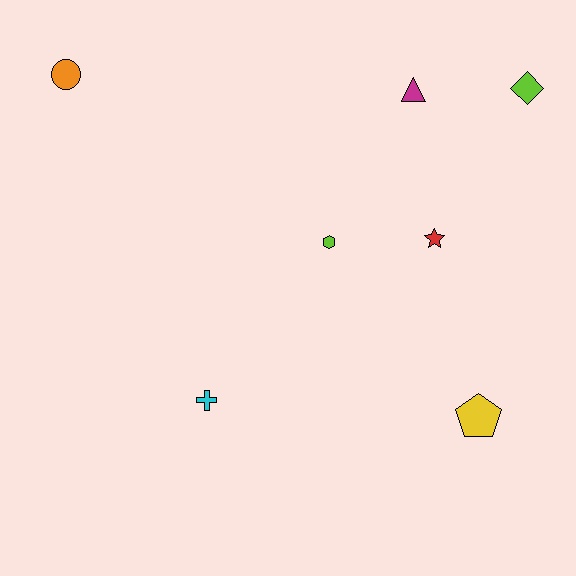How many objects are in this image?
There are 7 objects.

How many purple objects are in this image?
There are no purple objects.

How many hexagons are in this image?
There is 1 hexagon.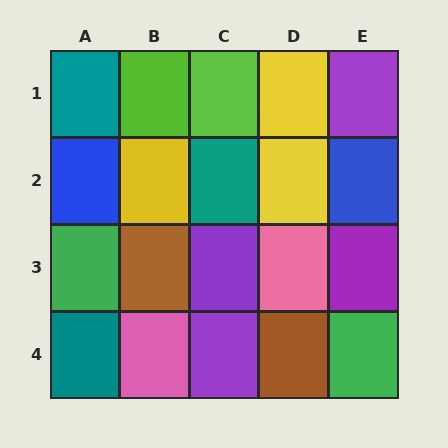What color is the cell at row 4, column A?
Teal.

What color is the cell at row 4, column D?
Brown.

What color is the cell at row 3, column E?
Purple.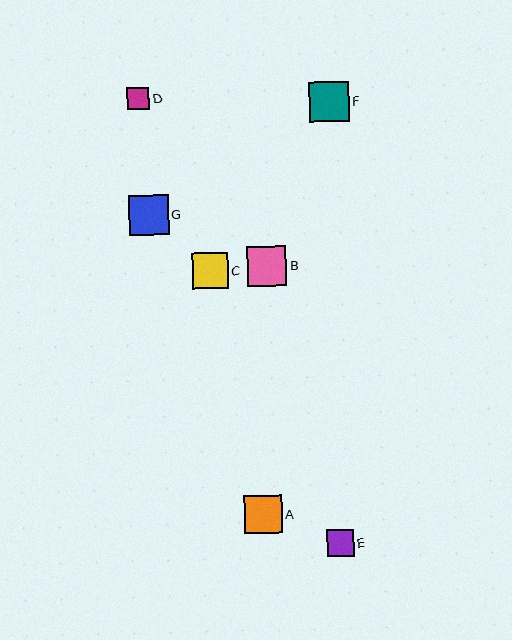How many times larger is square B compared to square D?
Square B is approximately 1.8 times the size of square D.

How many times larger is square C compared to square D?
Square C is approximately 1.6 times the size of square D.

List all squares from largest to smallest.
From largest to smallest: F, B, G, A, C, E, D.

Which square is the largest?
Square F is the largest with a size of approximately 40 pixels.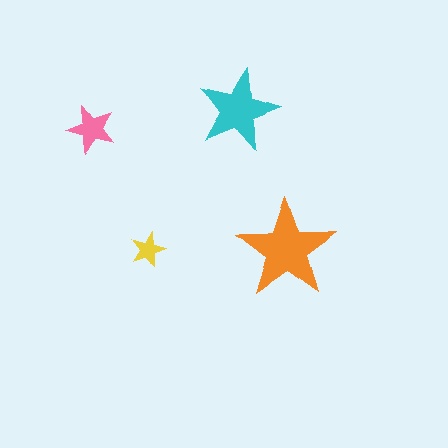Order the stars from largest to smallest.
the orange one, the cyan one, the pink one, the yellow one.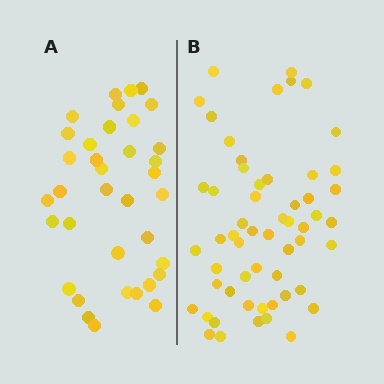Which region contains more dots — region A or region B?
Region B (the right region) has more dots.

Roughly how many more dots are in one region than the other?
Region B has approximately 20 more dots than region A.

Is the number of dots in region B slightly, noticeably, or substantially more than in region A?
Region B has substantially more. The ratio is roughly 1.6 to 1.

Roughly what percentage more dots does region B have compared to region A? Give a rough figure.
About 55% more.